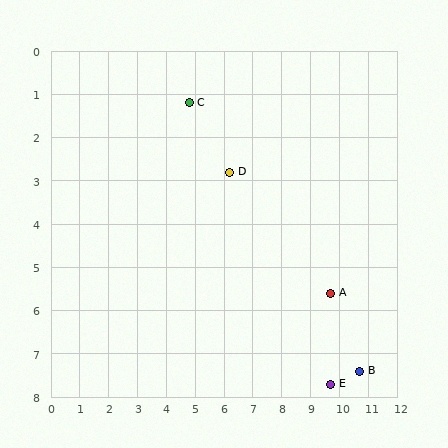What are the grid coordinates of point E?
Point E is at approximately (9.7, 7.7).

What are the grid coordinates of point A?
Point A is at approximately (9.7, 5.6).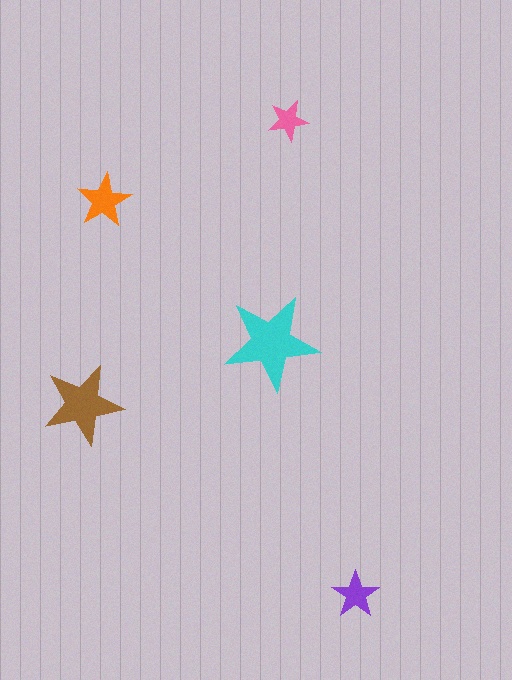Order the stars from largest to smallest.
the cyan one, the brown one, the orange one, the purple one, the pink one.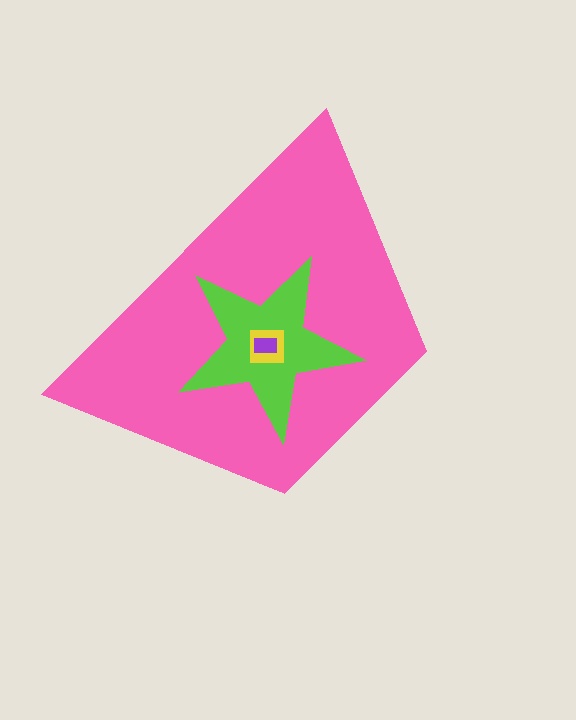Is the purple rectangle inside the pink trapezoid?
Yes.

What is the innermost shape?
The purple rectangle.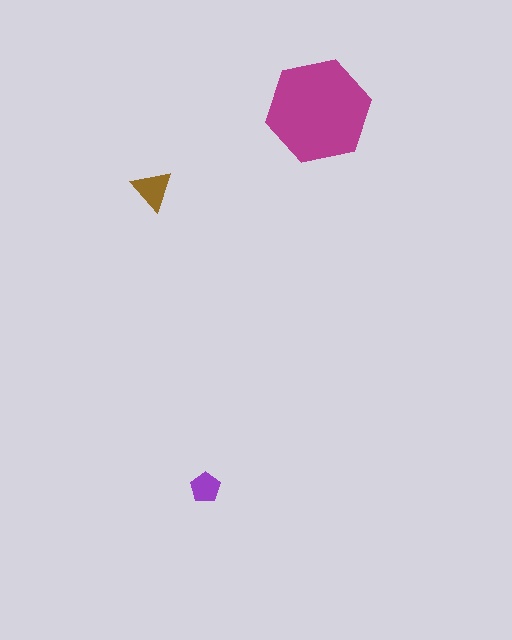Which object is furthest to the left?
The brown triangle is leftmost.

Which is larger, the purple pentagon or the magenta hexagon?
The magenta hexagon.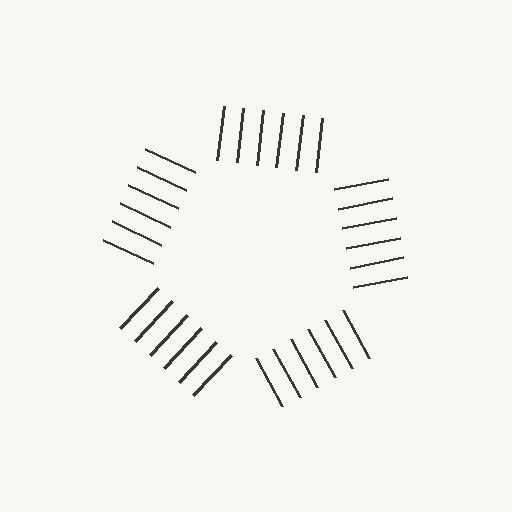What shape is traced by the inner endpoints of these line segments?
An illusory pentagon — the line segments terminate on its edges but no continuous stroke is drawn.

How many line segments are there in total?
30 — 6 along each of the 5 edges.